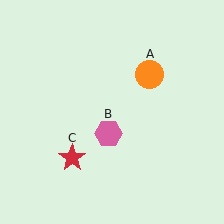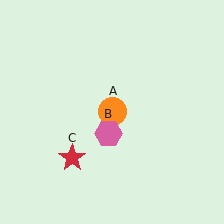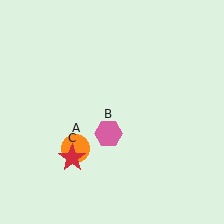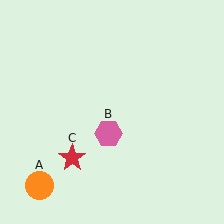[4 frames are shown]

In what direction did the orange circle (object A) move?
The orange circle (object A) moved down and to the left.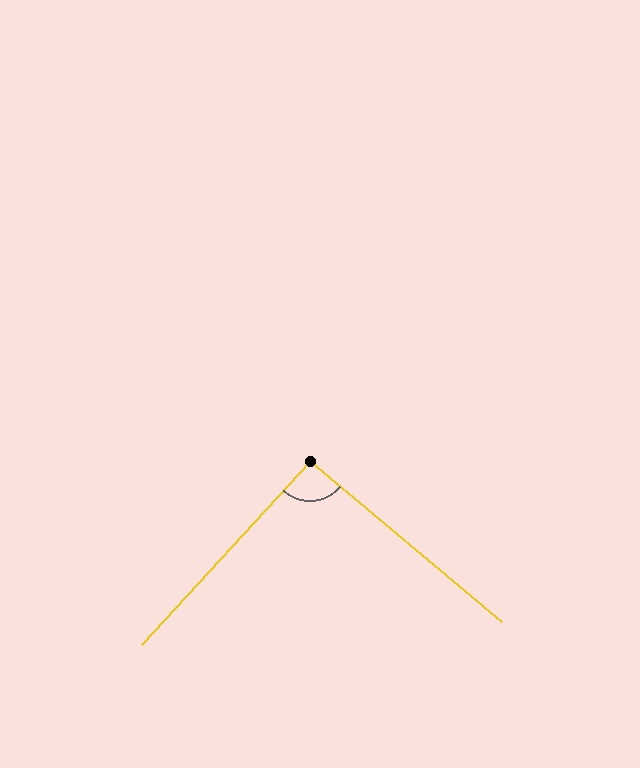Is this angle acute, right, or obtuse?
It is approximately a right angle.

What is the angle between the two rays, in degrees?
Approximately 93 degrees.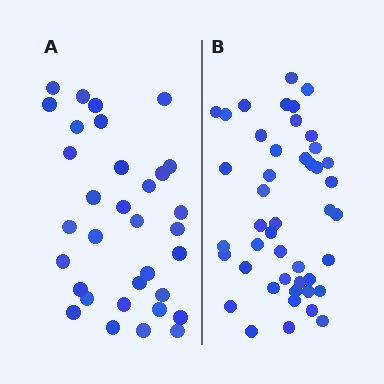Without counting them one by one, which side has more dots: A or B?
Region B (the right region) has more dots.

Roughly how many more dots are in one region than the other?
Region B has roughly 12 or so more dots than region A.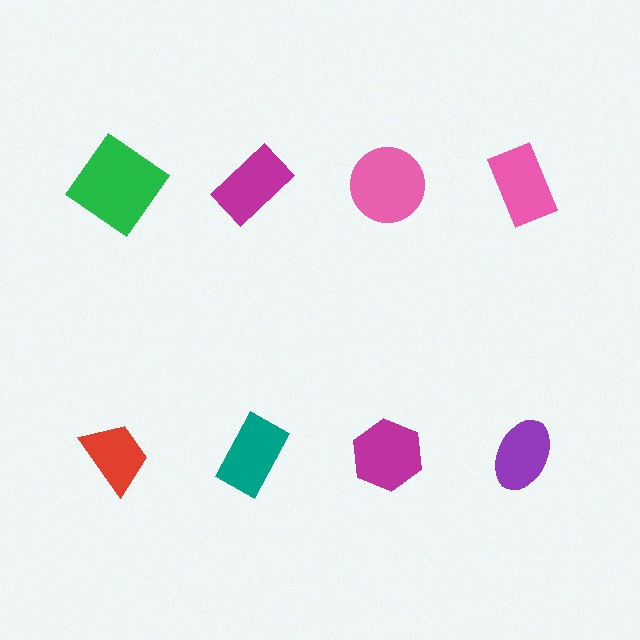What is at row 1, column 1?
A green diamond.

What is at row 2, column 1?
A red trapezoid.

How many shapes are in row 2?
4 shapes.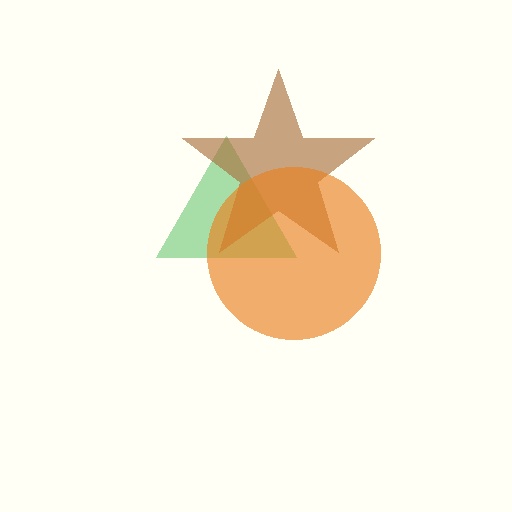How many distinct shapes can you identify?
There are 3 distinct shapes: a green triangle, a brown star, an orange circle.